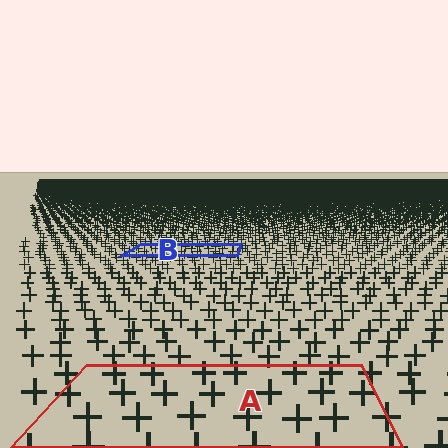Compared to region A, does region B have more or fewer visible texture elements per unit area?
Region B has more texture elements per unit area — they are packed more densely because it is farther away.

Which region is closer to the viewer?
Region A is closer. The texture elements there are larger and more spread out.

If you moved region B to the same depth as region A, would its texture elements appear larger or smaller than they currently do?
They would appear larger. At a closer depth, the same texture elements are projected at a bigger on-screen size.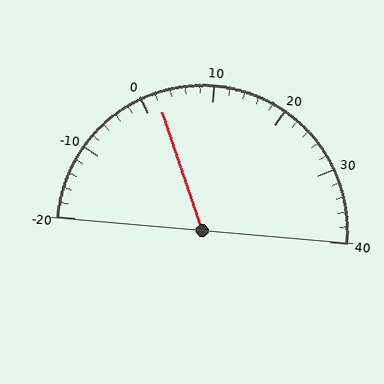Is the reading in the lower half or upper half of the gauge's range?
The reading is in the lower half of the range (-20 to 40).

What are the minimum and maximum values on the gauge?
The gauge ranges from -20 to 40.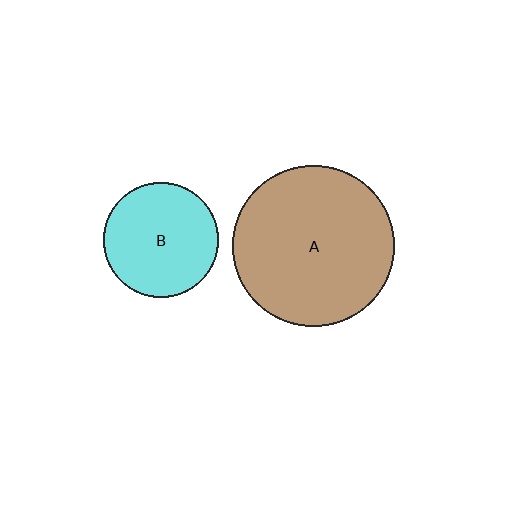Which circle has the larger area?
Circle A (brown).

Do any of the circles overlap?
No, none of the circles overlap.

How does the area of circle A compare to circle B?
Approximately 2.0 times.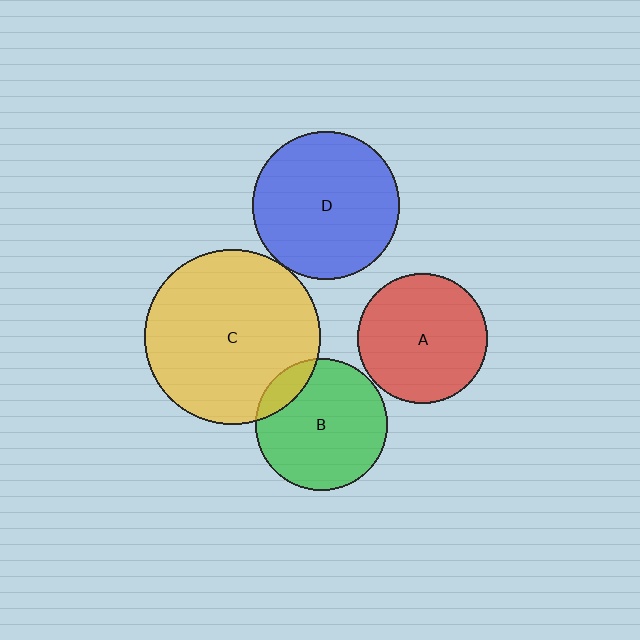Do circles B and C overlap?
Yes.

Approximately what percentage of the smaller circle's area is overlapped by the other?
Approximately 15%.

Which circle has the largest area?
Circle C (yellow).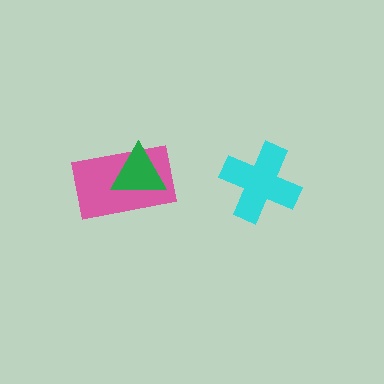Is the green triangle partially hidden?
No, no other shape covers it.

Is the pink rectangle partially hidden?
Yes, it is partially covered by another shape.